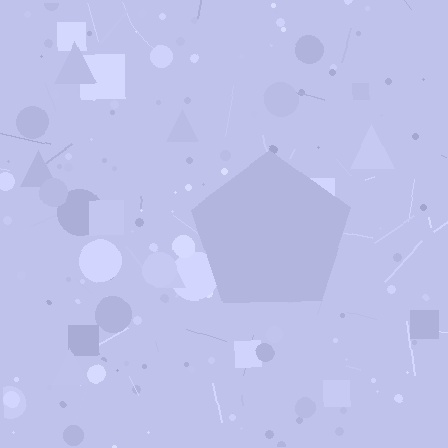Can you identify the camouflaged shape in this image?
The camouflaged shape is a pentagon.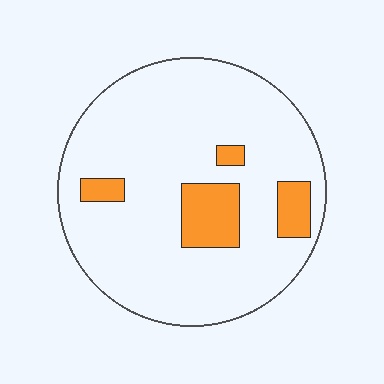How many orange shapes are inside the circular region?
4.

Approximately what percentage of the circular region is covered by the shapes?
Approximately 15%.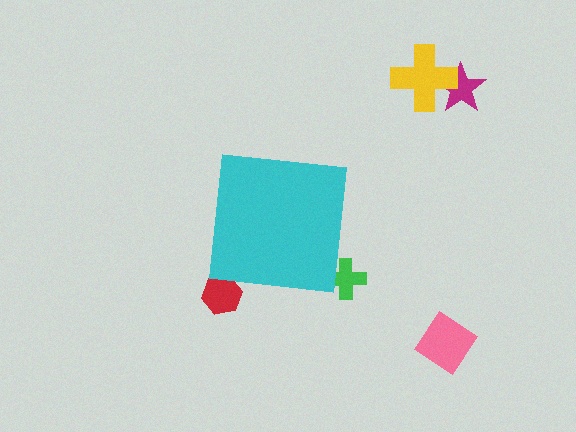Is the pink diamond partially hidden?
No, the pink diamond is fully visible.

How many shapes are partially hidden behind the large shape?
2 shapes are partially hidden.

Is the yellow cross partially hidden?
No, the yellow cross is fully visible.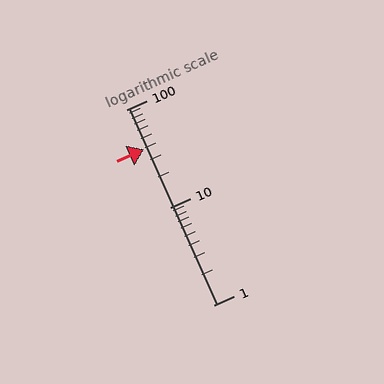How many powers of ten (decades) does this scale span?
The scale spans 2 decades, from 1 to 100.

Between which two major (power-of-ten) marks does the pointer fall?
The pointer is between 10 and 100.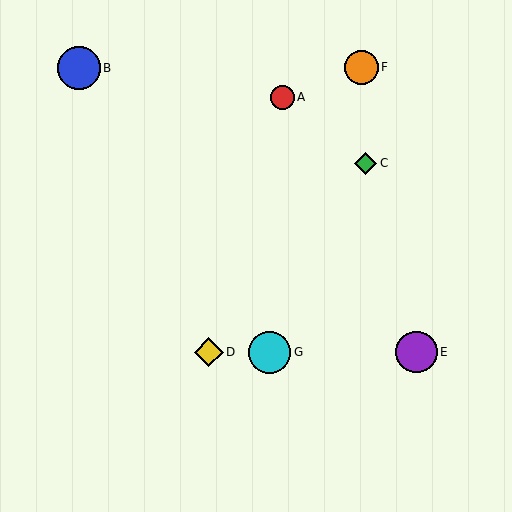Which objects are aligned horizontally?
Objects D, E, G are aligned horizontally.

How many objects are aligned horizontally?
3 objects (D, E, G) are aligned horizontally.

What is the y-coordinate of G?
Object G is at y≈352.